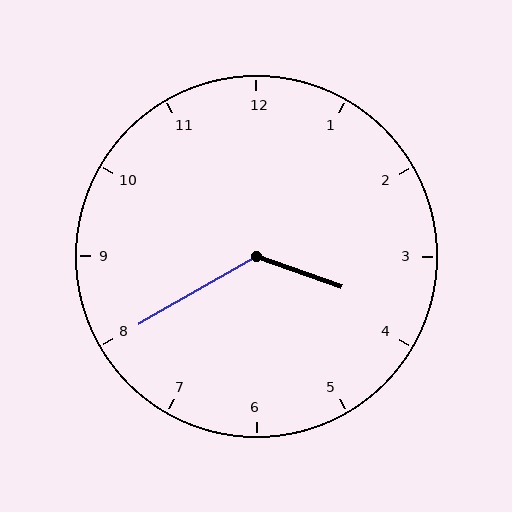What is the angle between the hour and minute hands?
Approximately 130 degrees.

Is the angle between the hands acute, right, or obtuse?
It is obtuse.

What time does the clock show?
3:40.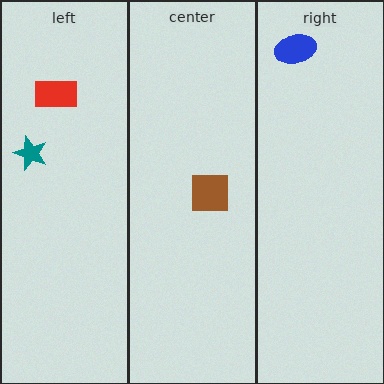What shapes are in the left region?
The red rectangle, the teal star.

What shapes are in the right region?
The blue ellipse.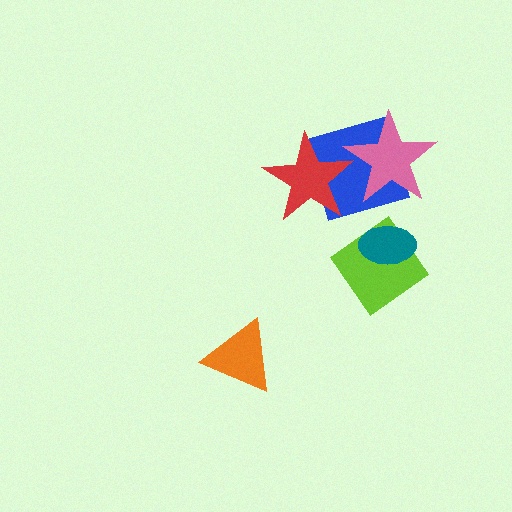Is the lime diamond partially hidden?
Yes, it is partially covered by another shape.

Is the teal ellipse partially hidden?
No, no other shape covers it.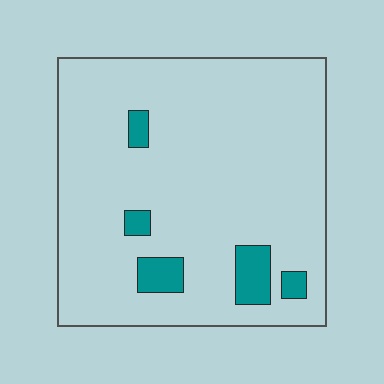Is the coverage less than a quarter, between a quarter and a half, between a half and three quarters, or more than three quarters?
Less than a quarter.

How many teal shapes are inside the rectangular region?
5.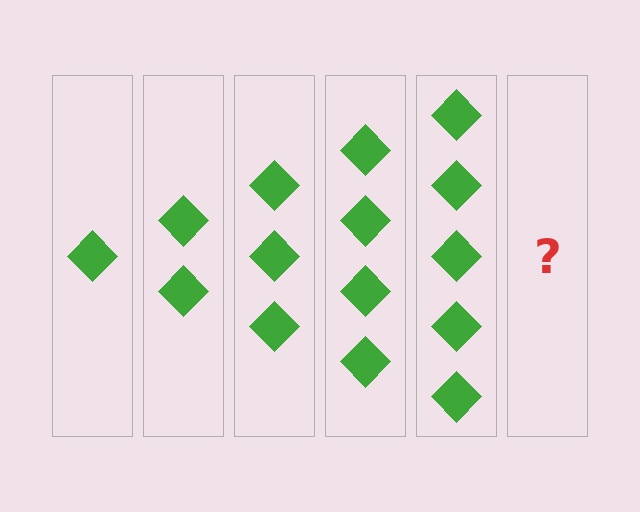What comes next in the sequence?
The next element should be 6 diamonds.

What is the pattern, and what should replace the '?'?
The pattern is that each step adds one more diamond. The '?' should be 6 diamonds.